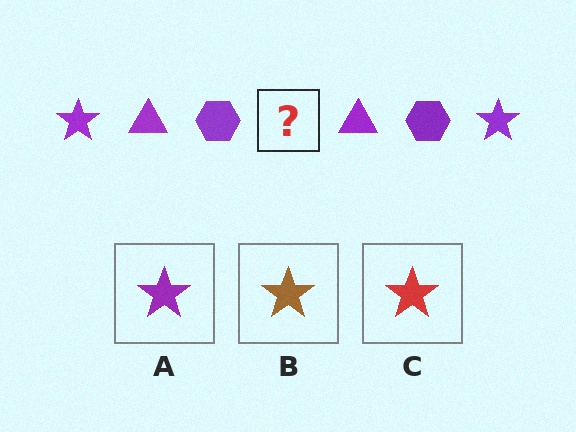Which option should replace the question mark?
Option A.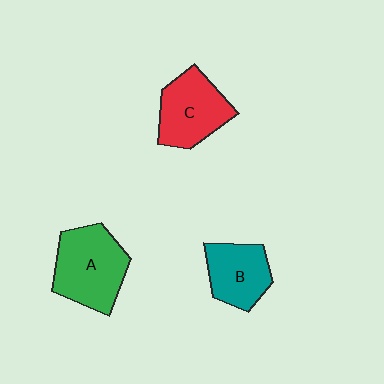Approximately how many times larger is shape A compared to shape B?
Approximately 1.4 times.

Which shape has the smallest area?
Shape B (teal).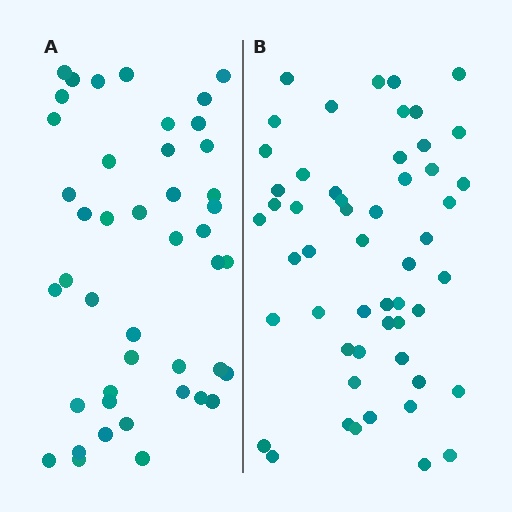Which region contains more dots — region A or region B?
Region B (the right region) has more dots.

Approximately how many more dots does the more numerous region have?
Region B has roughly 8 or so more dots than region A.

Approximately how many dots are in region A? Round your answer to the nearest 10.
About 40 dots. (The exact count is 44, which rounds to 40.)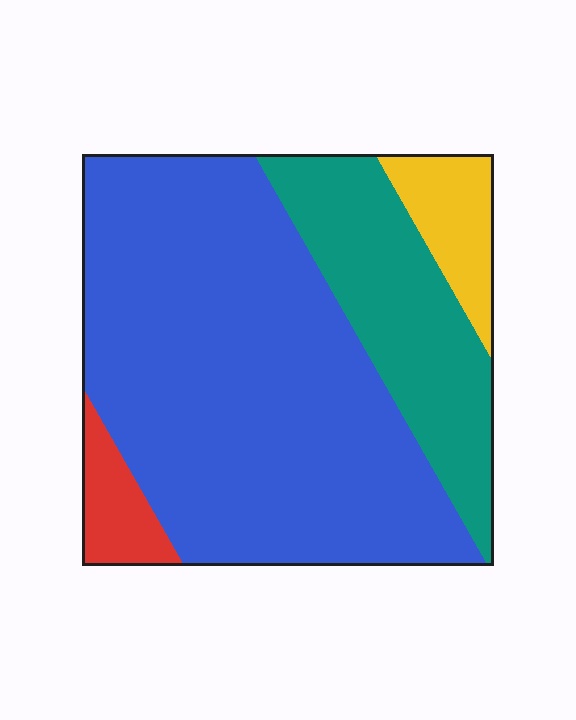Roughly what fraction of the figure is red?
Red takes up less than a sixth of the figure.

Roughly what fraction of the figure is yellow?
Yellow takes up less than a sixth of the figure.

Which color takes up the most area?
Blue, at roughly 65%.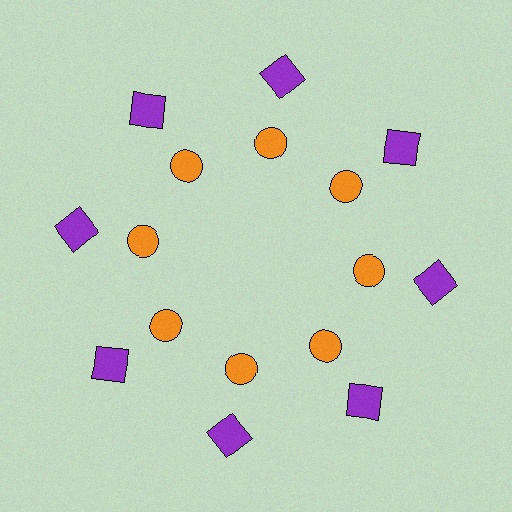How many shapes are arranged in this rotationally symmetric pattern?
There are 16 shapes, arranged in 8 groups of 2.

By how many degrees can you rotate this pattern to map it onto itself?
The pattern maps onto itself every 45 degrees of rotation.